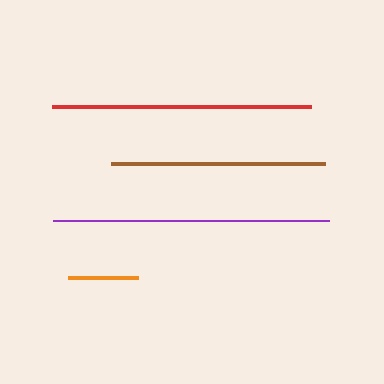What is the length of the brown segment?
The brown segment is approximately 213 pixels long.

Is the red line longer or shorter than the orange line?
The red line is longer than the orange line.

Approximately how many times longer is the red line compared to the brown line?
The red line is approximately 1.2 times the length of the brown line.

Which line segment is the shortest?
The orange line is the shortest at approximately 70 pixels.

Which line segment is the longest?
The purple line is the longest at approximately 277 pixels.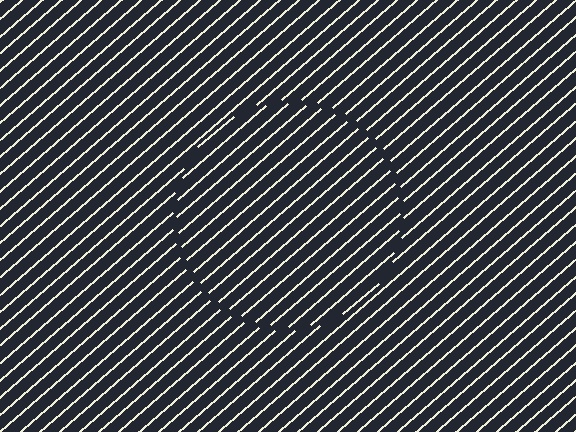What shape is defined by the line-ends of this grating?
An illusory circle. The interior of the shape contains the same grating, shifted by half a period — the contour is defined by the phase discontinuity where line-ends from the inner and outer gratings abut.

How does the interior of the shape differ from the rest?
The interior of the shape contains the same grating, shifted by half a period — the contour is defined by the phase discontinuity where line-ends from the inner and outer gratings abut.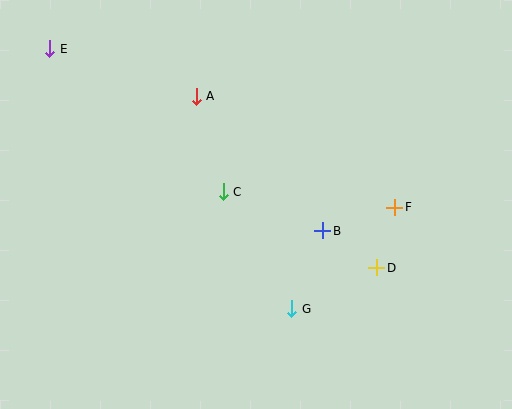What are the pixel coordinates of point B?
Point B is at (323, 231).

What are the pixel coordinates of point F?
Point F is at (395, 207).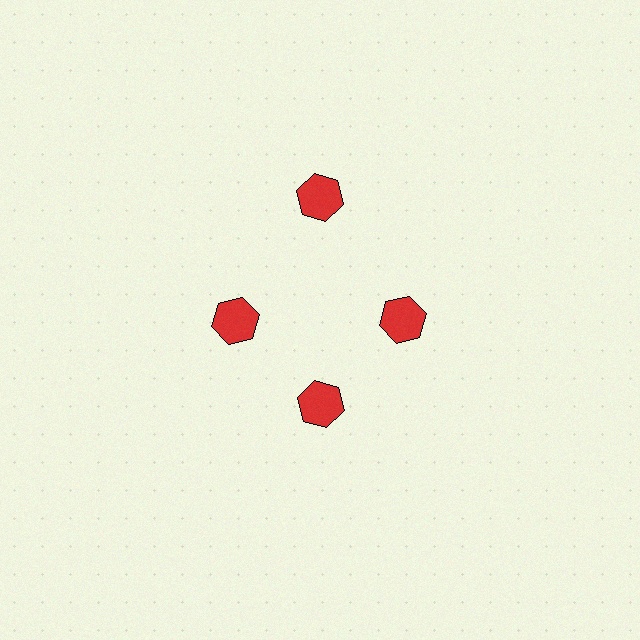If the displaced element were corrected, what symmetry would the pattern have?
It would have 4-fold rotational symmetry — the pattern would map onto itself every 90 degrees.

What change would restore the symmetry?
The symmetry would be restored by moving it inward, back onto the ring so that all 4 hexagons sit at equal angles and equal distance from the center.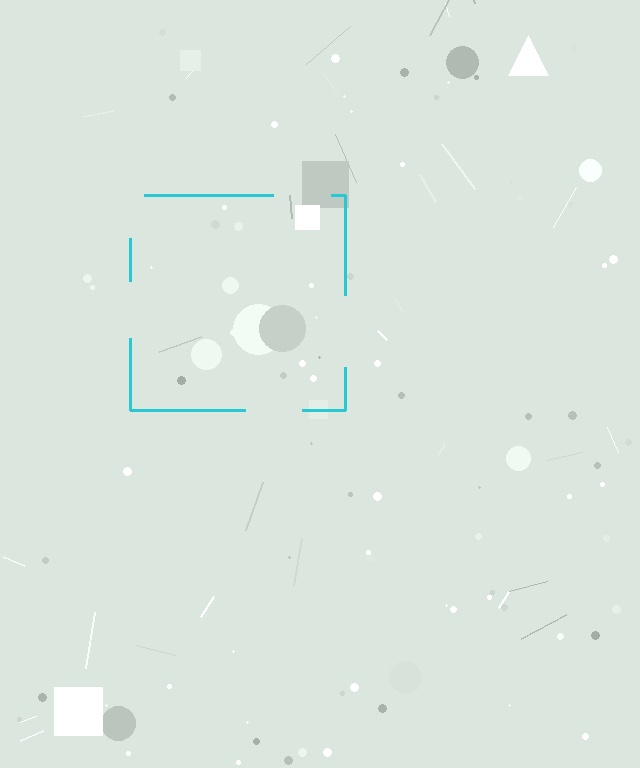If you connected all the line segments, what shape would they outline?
They would outline a square.